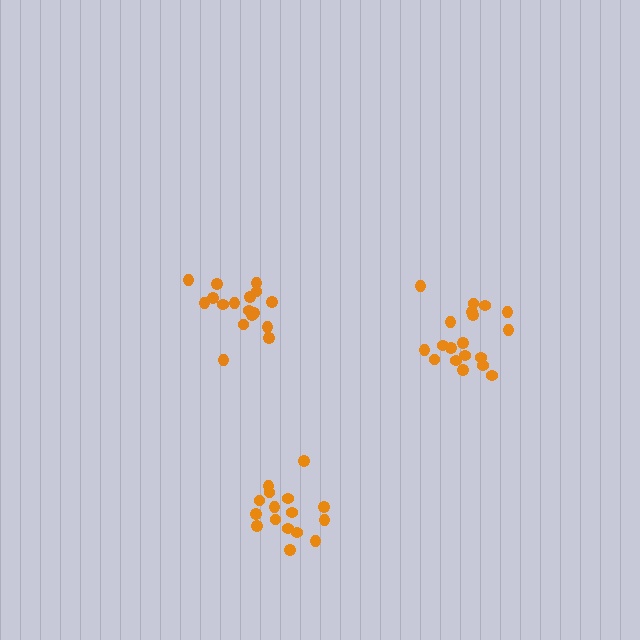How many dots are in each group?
Group 1: 16 dots, Group 2: 19 dots, Group 3: 17 dots (52 total).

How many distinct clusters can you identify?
There are 3 distinct clusters.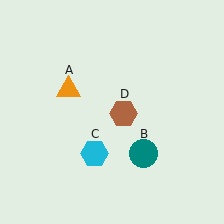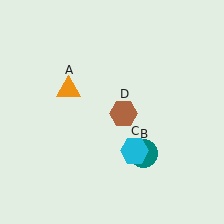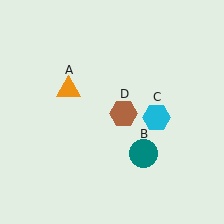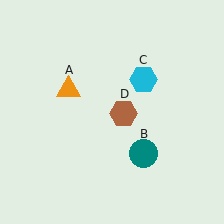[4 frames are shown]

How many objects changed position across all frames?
1 object changed position: cyan hexagon (object C).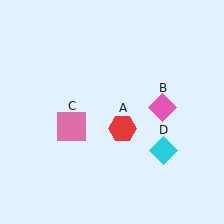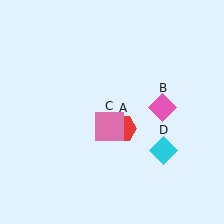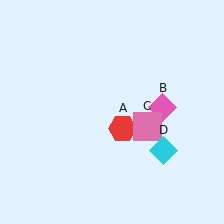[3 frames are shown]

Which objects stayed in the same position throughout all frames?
Red hexagon (object A) and pink diamond (object B) and cyan diamond (object D) remained stationary.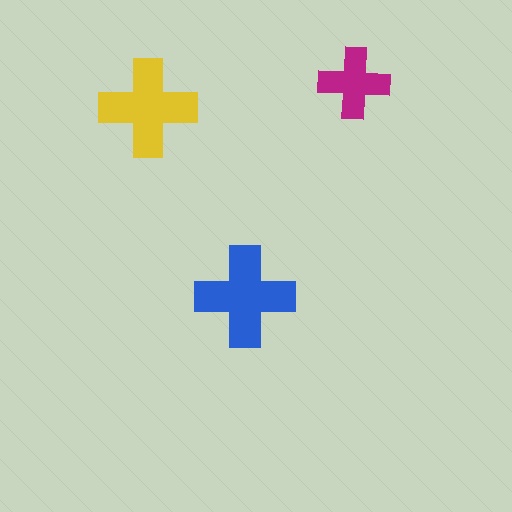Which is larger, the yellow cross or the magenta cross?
The yellow one.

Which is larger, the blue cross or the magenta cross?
The blue one.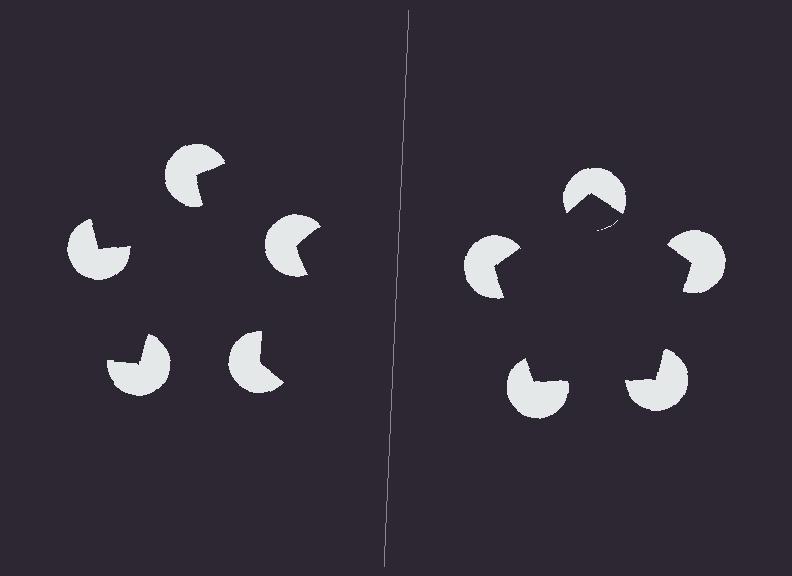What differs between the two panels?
The pac-man discs are positioned identically on both sides; only the wedge orientations differ. On the right they align to a pentagon; on the left they are misaligned.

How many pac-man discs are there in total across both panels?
10 — 5 on each side.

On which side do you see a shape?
An illusory pentagon appears on the right side. On the left side the wedge cuts are rotated, so no coherent shape forms.